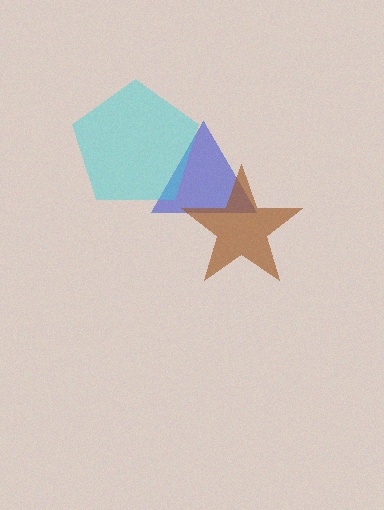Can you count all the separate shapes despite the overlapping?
Yes, there are 3 separate shapes.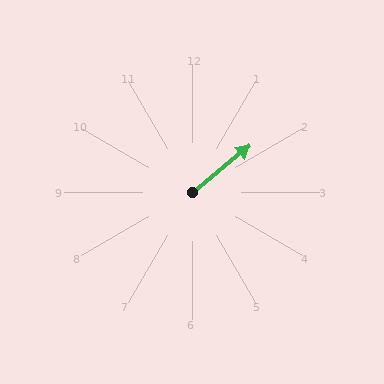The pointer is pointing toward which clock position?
Roughly 2 o'clock.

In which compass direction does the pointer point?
Northeast.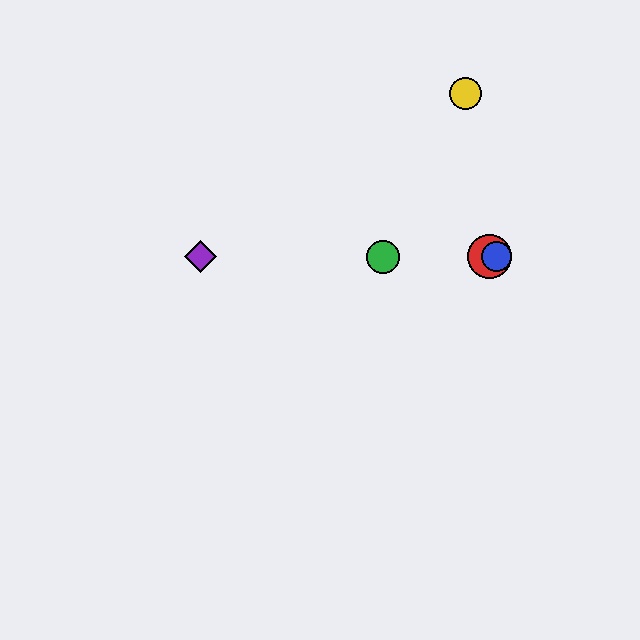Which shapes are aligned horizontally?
The red circle, the blue circle, the green circle, the purple diamond are aligned horizontally.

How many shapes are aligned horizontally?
4 shapes (the red circle, the blue circle, the green circle, the purple diamond) are aligned horizontally.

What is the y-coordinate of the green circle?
The green circle is at y≈257.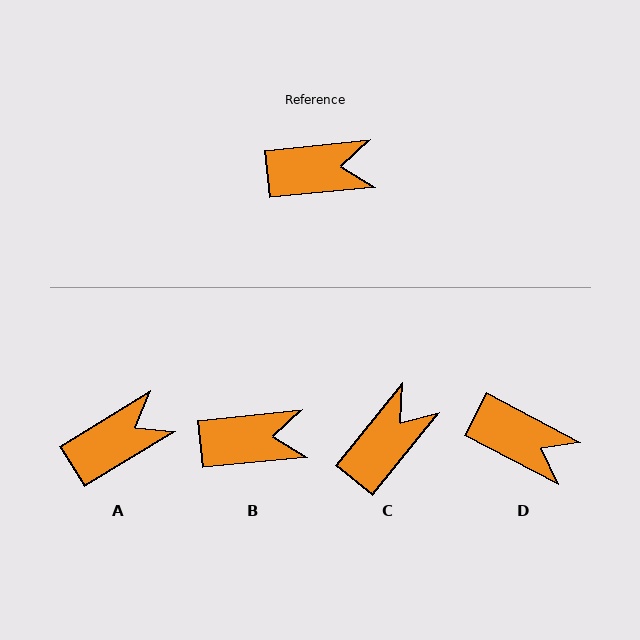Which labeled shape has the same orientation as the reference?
B.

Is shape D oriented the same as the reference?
No, it is off by about 34 degrees.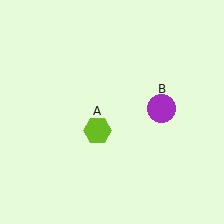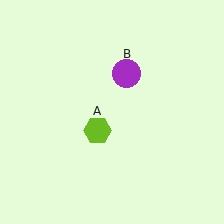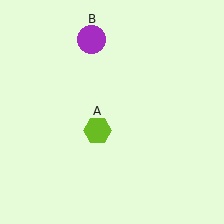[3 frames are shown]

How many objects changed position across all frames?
1 object changed position: purple circle (object B).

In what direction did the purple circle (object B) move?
The purple circle (object B) moved up and to the left.